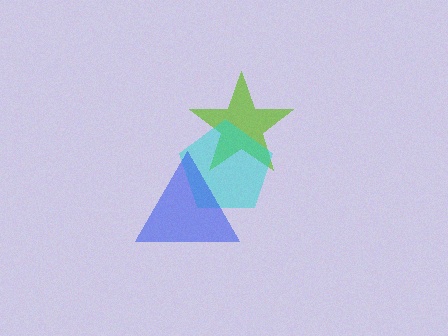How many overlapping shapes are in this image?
There are 3 overlapping shapes in the image.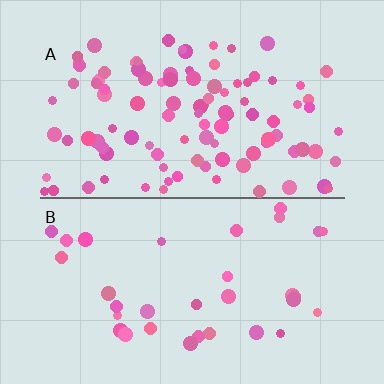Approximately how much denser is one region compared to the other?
Approximately 2.9× — region A over region B.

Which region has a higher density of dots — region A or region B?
A (the top).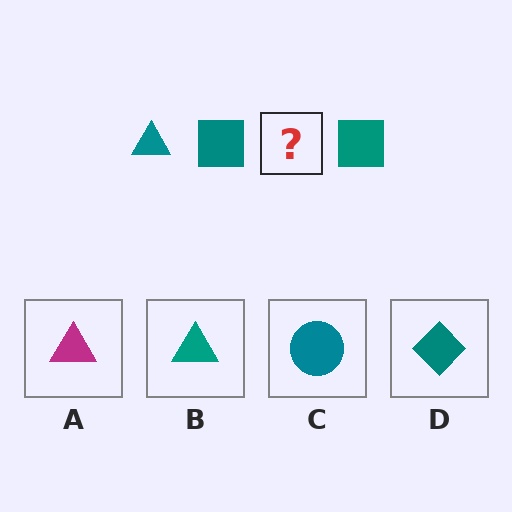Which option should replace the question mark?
Option B.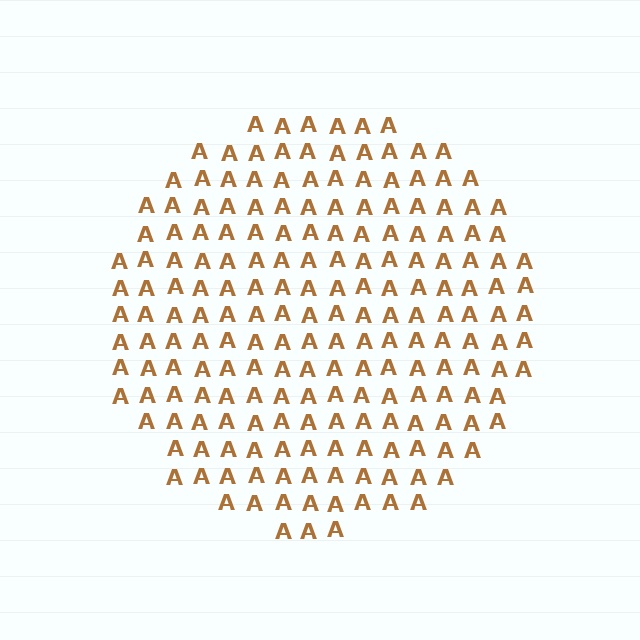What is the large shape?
The large shape is a circle.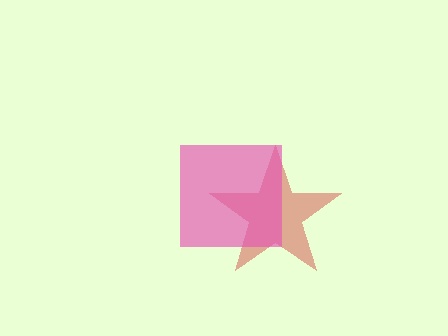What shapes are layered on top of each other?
The layered shapes are: a red star, a pink square.